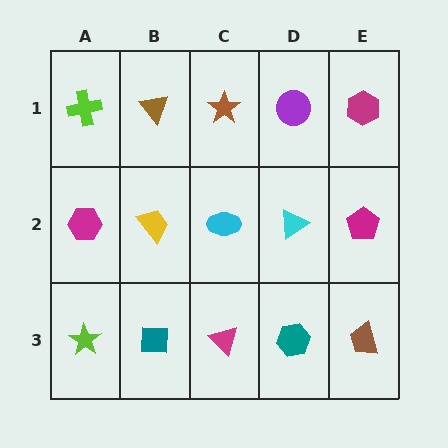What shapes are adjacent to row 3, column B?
A yellow trapezoid (row 2, column B), a lime star (row 3, column A), a magenta triangle (row 3, column C).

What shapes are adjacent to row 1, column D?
A cyan triangle (row 2, column D), a brown star (row 1, column C), a magenta hexagon (row 1, column E).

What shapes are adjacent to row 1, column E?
A magenta pentagon (row 2, column E), a purple circle (row 1, column D).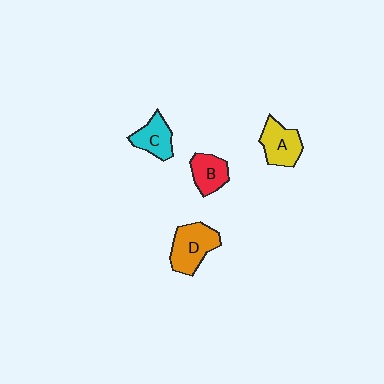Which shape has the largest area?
Shape D (orange).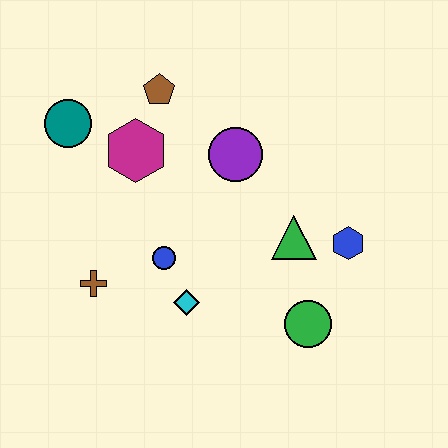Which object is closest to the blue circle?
The cyan diamond is closest to the blue circle.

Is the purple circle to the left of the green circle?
Yes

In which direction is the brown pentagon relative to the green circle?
The brown pentagon is above the green circle.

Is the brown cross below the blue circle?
Yes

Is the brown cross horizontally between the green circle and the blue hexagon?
No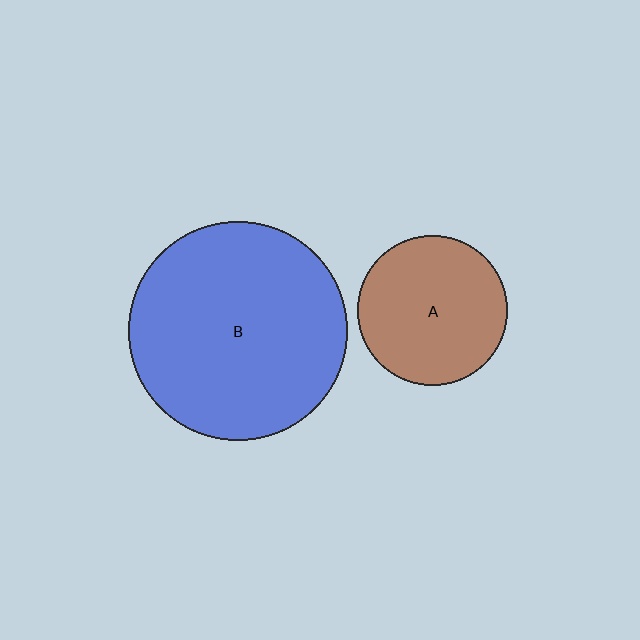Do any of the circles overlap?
No, none of the circles overlap.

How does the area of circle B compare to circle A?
Approximately 2.1 times.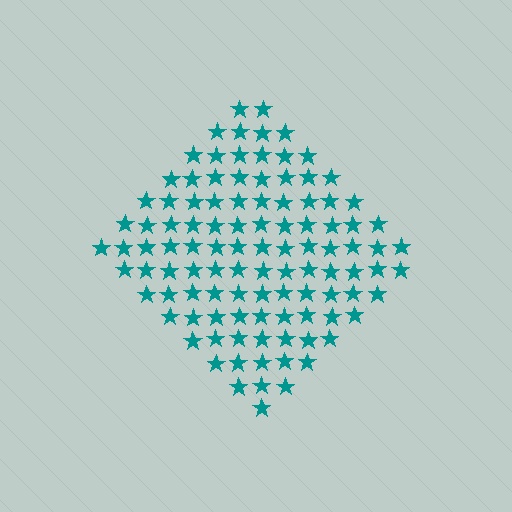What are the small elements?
The small elements are stars.